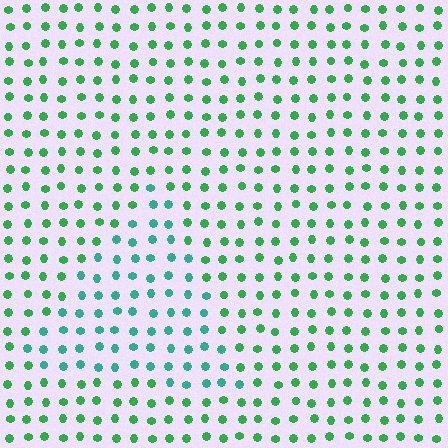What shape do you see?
I see a triangle.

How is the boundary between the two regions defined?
The boundary is defined purely by a slight shift in hue (about 34 degrees). Spacing, size, and orientation are identical on both sides.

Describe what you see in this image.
The image is filled with small green elements in a uniform arrangement. A triangle-shaped region is visible where the elements are tinted to a slightly different hue, forming a subtle color boundary.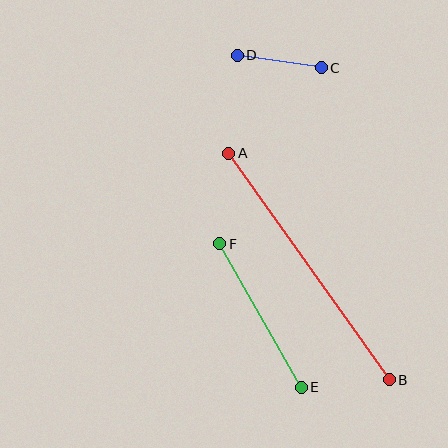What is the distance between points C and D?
The distance is approximately 85 pixels.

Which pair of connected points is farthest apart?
Points A and B are farthest apart.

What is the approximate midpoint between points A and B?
The midpoint is at approximately (309, 266) pixels.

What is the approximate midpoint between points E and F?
The midpoint is at approximately (261, 315) pixels.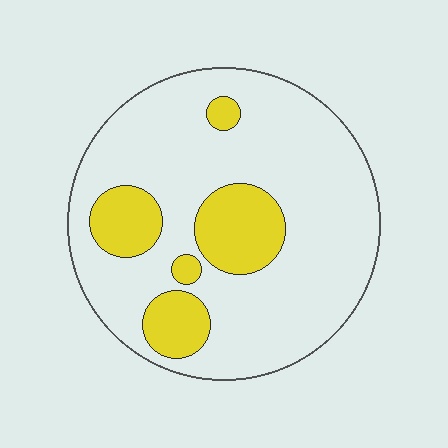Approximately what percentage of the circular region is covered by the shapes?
Approximately 20%.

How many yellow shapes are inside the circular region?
5.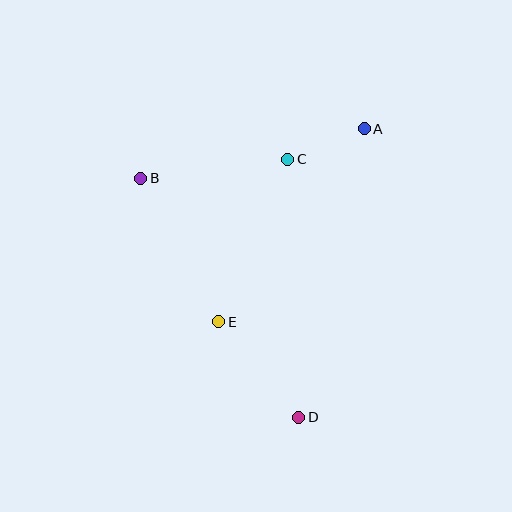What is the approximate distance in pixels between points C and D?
The distance between C and D is approximately 258 pixels.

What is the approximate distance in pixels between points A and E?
The distance between A and E is approximately 242 pixels.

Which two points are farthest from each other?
Points A and D are farthest from each other.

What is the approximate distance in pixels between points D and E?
The distance between D and E is approximately 124 pixels.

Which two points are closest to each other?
Points A and C are closest to each other.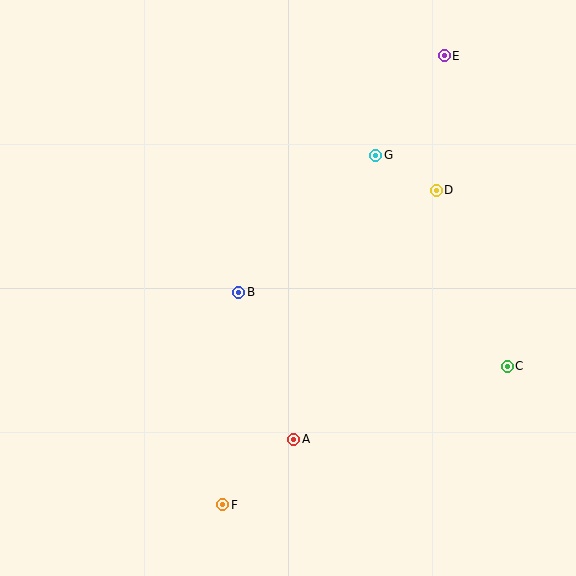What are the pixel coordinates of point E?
Point E is at (444, 56).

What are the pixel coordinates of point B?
Point B is at (239, 292).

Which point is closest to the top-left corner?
Point B is closest to the top-left corner.